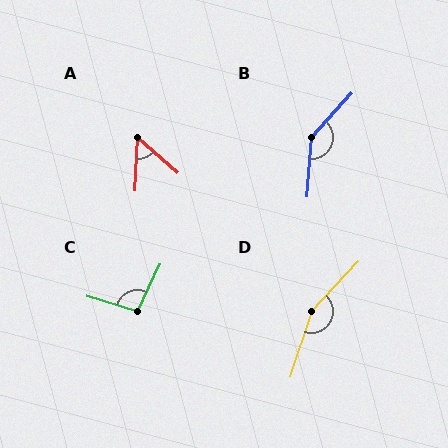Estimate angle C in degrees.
Approximately 98 degrees.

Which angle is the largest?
D, at approximately 155 degrees.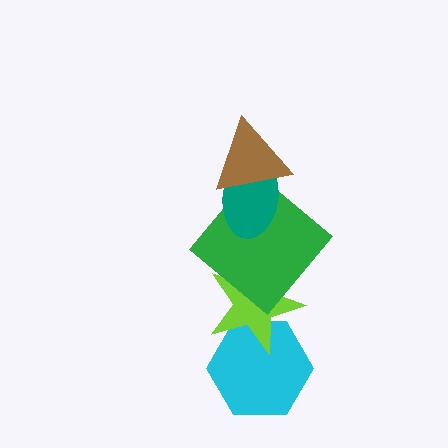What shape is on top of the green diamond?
The teal ellipse is on top of the green diamond.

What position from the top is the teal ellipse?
The teal ellipse is 2nd from the top.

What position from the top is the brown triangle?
The brown triangle is 1st from the top.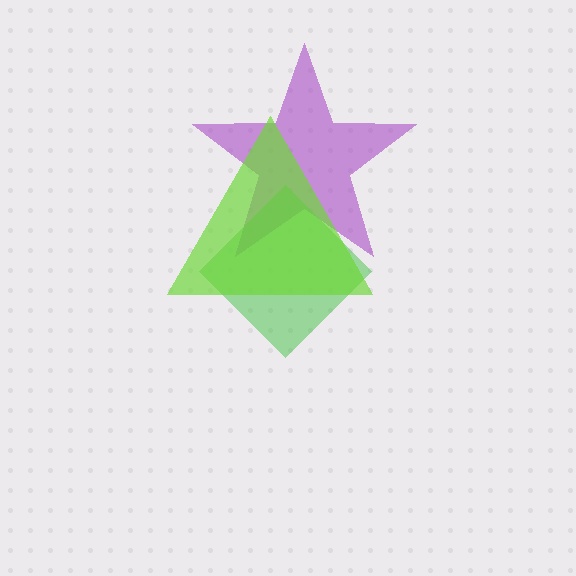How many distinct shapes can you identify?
There are 3 distinct shapes: a purple star, a green diamond, a lime triangle.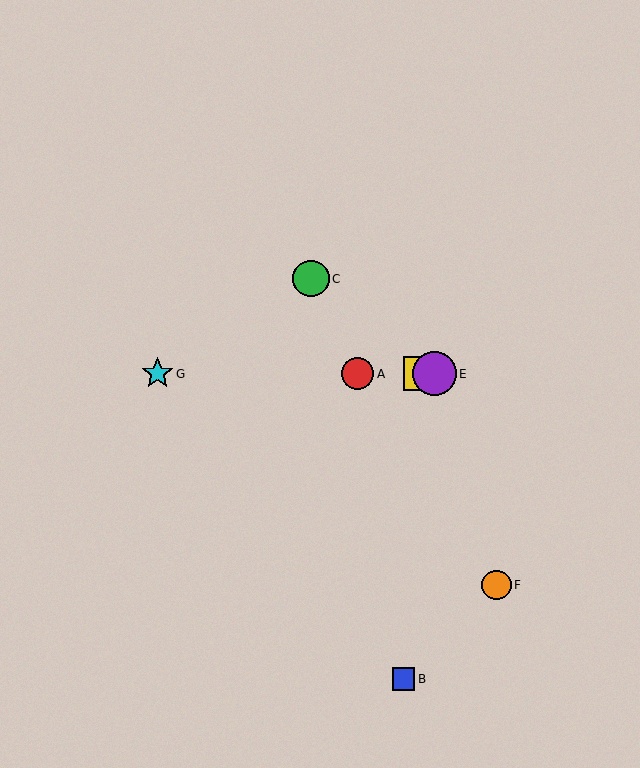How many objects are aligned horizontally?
4 objects (A, D, E, G) are aligned horizontally.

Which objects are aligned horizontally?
Objects A, D, E, G are aligned horizontally.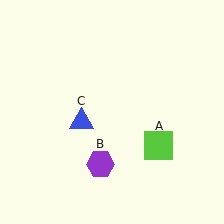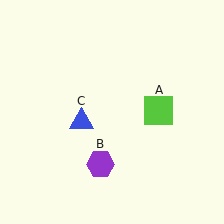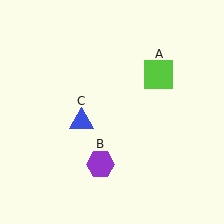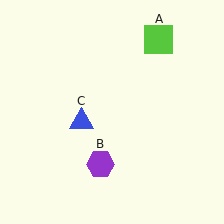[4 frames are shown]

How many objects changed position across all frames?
1 object changed position: lime square (object A).